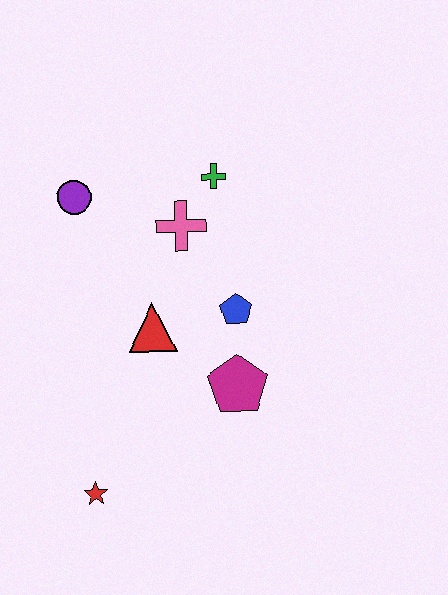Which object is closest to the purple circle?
The pink cross is closest to the purple circle.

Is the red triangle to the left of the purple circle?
No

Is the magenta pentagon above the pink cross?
No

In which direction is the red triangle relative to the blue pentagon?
The red triangle is to the left of the blue pentagon.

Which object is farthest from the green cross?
The red star is farthest from the green cross.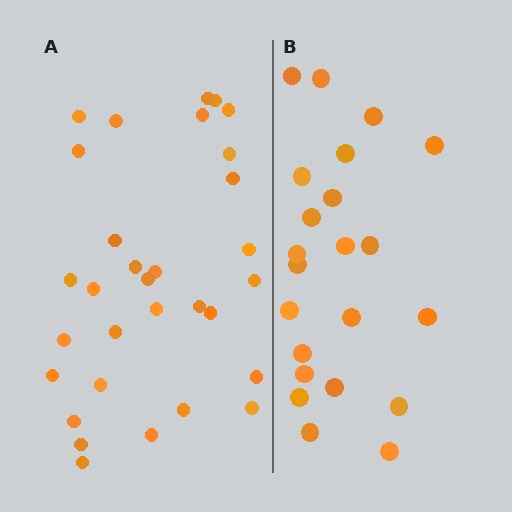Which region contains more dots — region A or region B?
Region A (the left region) has more dots.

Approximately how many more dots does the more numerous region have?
Region A has roughly 8 or so more dots than region B.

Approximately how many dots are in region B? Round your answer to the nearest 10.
About 20 dots. (The exact count is 22, which rounds to 20.)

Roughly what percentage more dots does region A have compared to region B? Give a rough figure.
About 40% more.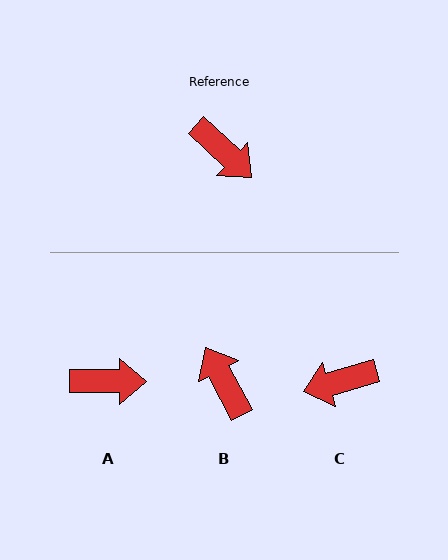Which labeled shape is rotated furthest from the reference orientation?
B, about 161 degrees away.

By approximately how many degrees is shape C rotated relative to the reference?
Approximately 121 degrees clockwise.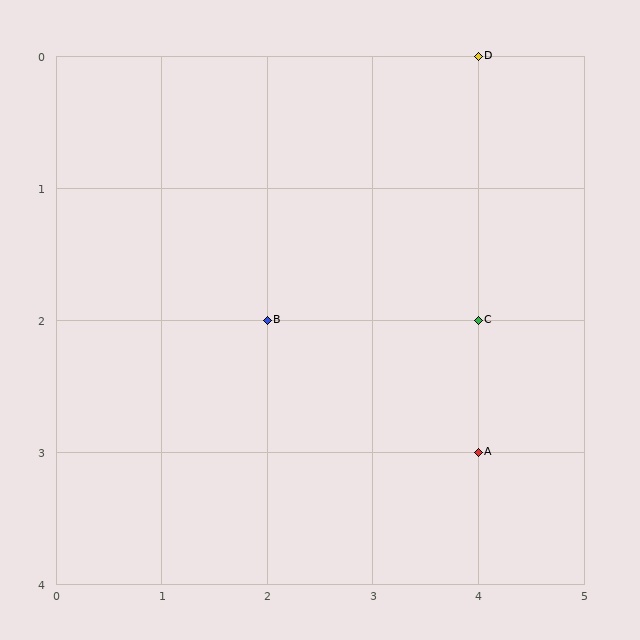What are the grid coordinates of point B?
Point B is at grid coordinates (2, 2).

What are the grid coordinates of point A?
Point A is at grid coordinates (4, 3).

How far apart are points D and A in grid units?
Points D and A are 3 rows apart.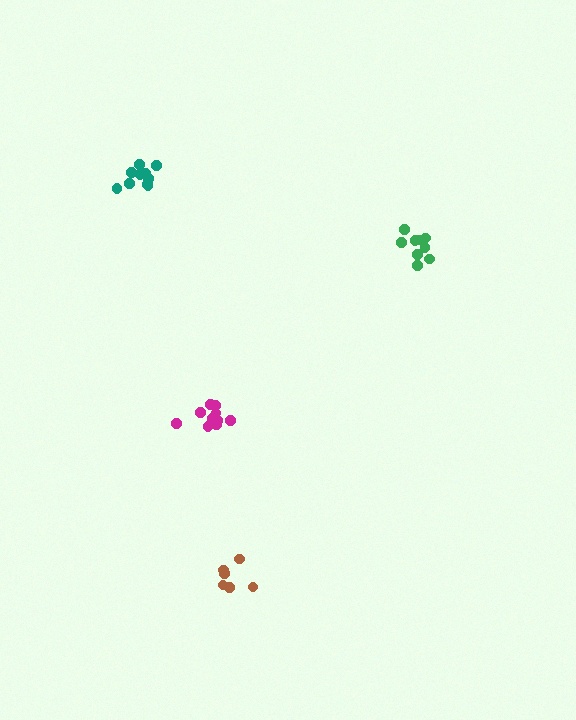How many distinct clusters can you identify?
There are 4 distinct clusters.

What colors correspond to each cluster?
The clusters are colored: green, teal, magenta, brown.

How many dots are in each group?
Group 1: 9 dots, Group 2: 10 dots, Group 3: 10 dots, Group 4: 6 dots (35 total).